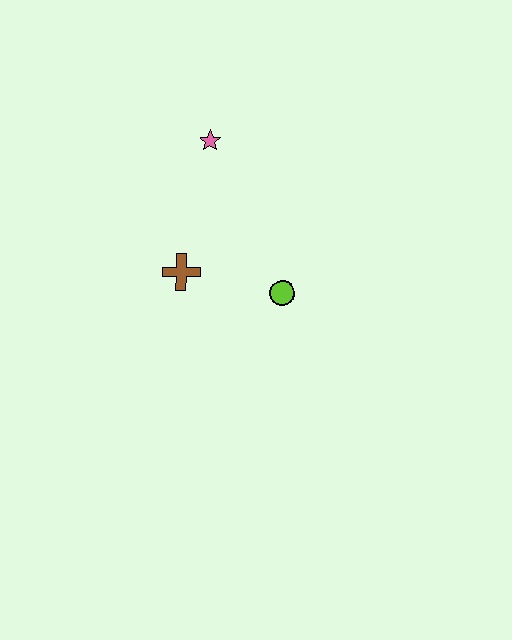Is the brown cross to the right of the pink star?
No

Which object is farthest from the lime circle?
The pink star is farthest from the lime circle.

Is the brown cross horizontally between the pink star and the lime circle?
No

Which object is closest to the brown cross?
The lime circle is closest to the brown cross.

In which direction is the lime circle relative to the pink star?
The lime circle is below the pink star.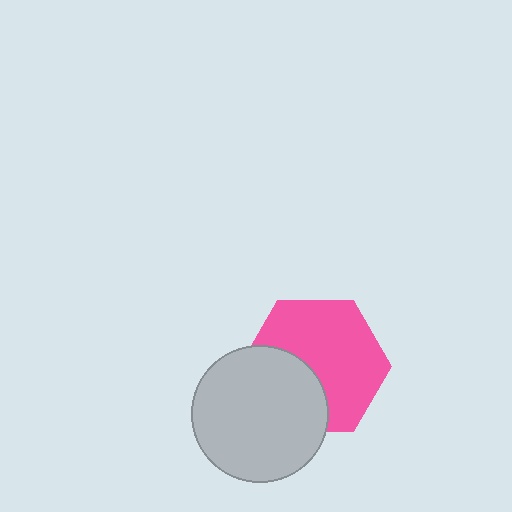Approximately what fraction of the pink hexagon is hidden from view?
Roughly 35% of the pink hexagon is hidden behind the light gray circle.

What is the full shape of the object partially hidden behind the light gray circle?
The partially hidden object is a pink hexagon.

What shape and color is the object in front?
The object in front is a light gray circle.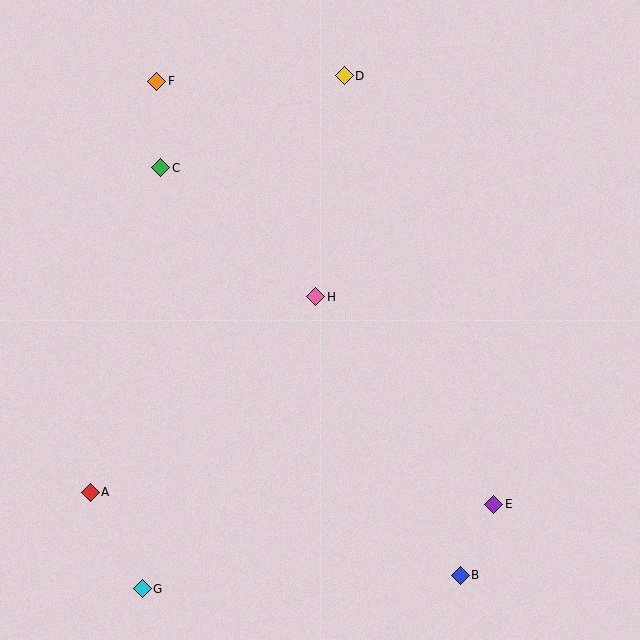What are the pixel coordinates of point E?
Point E is at (494, 504).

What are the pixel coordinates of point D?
Point D is at (344, 76).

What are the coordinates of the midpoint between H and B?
The midpoint between H and B is at (388, 436).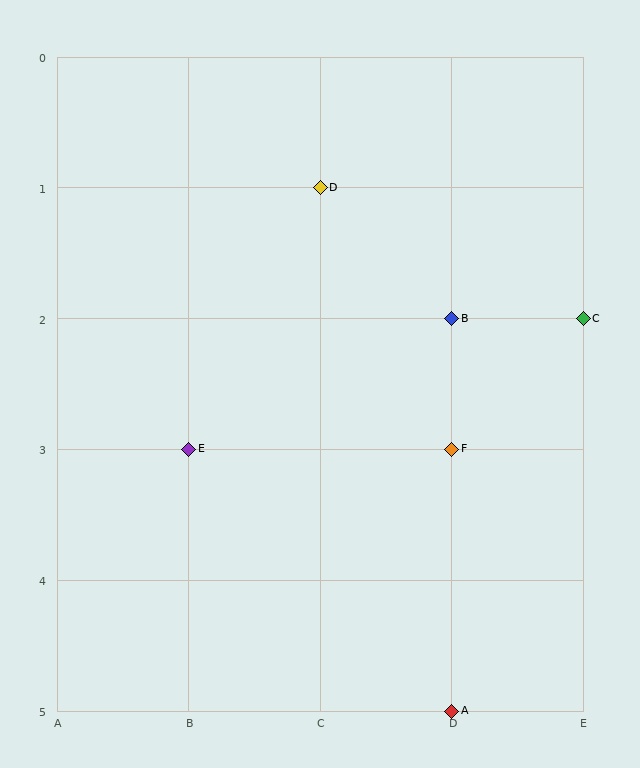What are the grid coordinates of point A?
Point A is at grid coordinates (D, 5).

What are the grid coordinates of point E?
Point E is at grid coordinates (B, 3).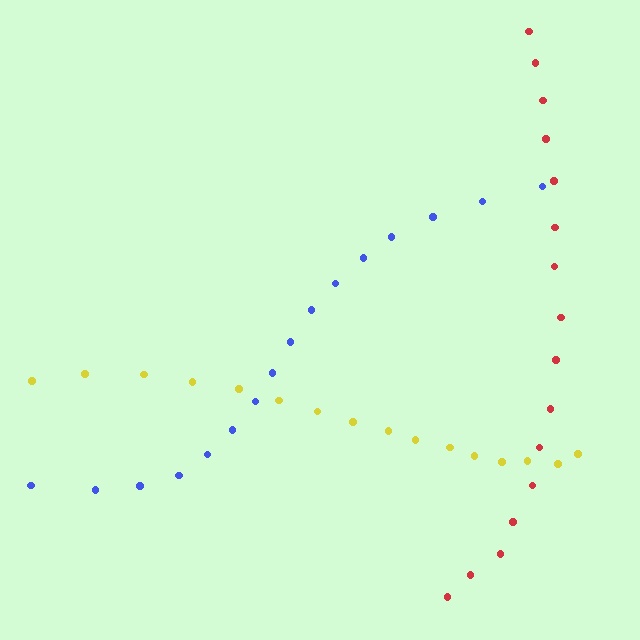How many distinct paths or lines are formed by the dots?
There are 3 distinct paths.